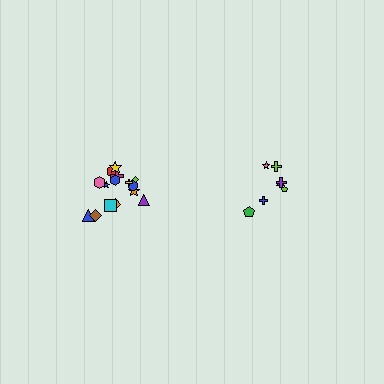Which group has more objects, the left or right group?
The left group.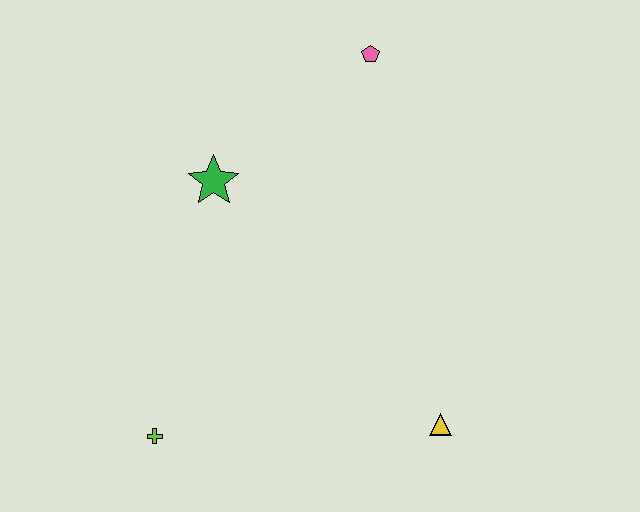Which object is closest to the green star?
The pink pentagon is closest to the green star.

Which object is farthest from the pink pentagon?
The lime cross is farthest from the pink pentagon.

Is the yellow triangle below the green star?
Yes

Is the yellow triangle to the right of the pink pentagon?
Yes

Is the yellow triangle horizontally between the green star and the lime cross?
No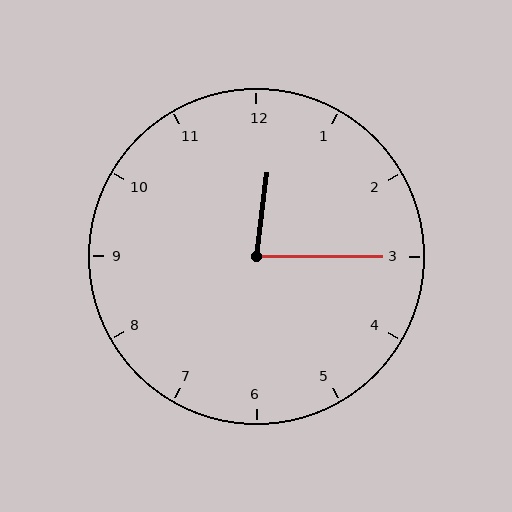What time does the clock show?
12:15.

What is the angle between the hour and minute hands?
Approximately 82 degrees.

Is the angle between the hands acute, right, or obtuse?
It is acute.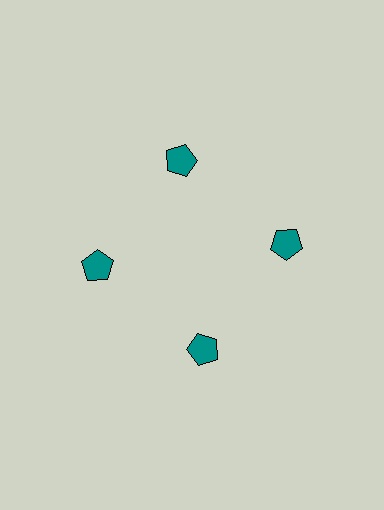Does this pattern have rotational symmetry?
Yes, this pattern has 4-fold rotational symmetry. It looks the same after rotating 90 degrees around the center.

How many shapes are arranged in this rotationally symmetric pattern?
There are 4 shapes, arranged in 4 groups of 1.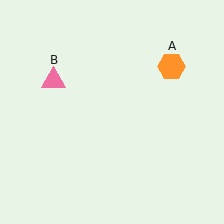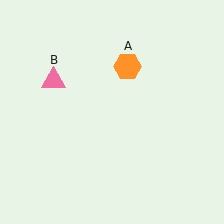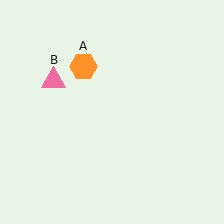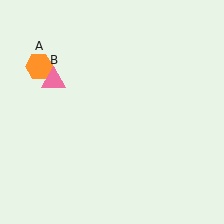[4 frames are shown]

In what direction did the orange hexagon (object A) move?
The orange hexagon (object A) moved left.